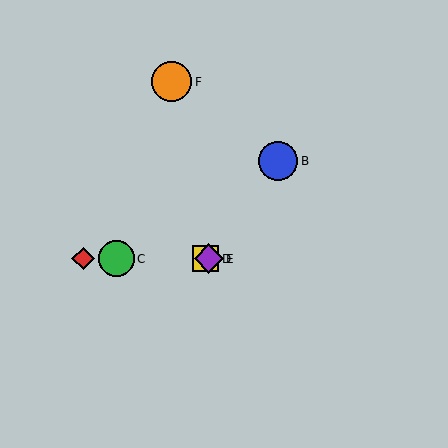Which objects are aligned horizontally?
Objects A, C, D, E are aligned horizontally.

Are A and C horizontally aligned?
Yes, both are at y≈259.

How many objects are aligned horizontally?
4 objects (A, C, D, E) are aligned horizontally.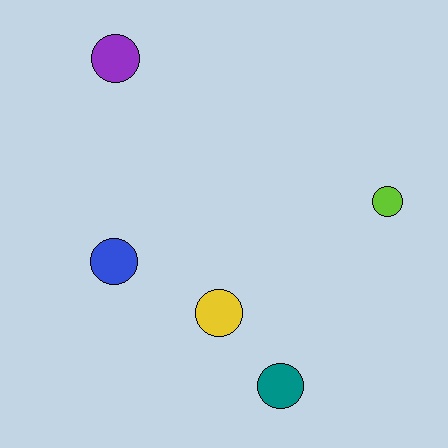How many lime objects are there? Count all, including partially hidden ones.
There is 1 lime object.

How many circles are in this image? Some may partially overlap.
There are 5 circles.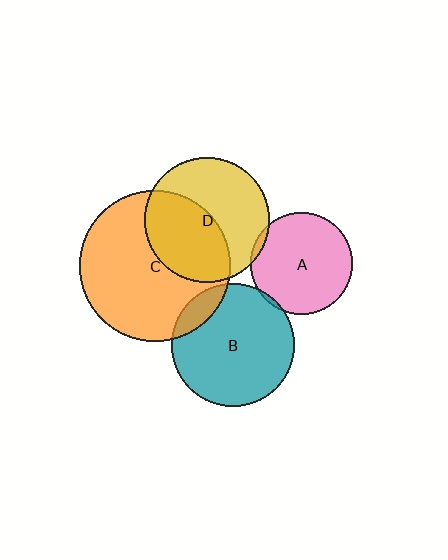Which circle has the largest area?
Circle C (orange).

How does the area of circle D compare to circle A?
Approximately 1.5 times.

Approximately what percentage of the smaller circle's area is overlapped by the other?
Approximately 45%.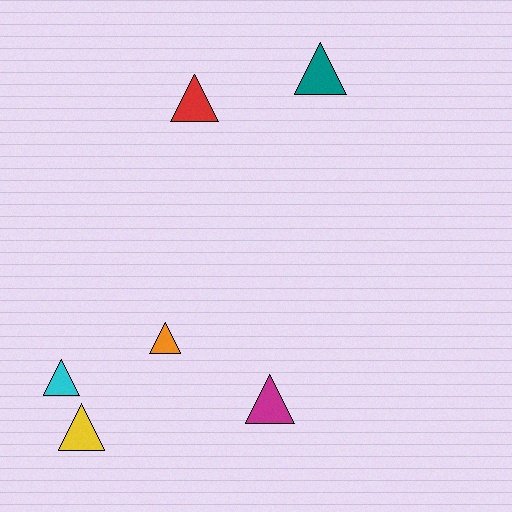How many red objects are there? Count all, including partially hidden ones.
There is 1 red object.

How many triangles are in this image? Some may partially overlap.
There are 6 triangles.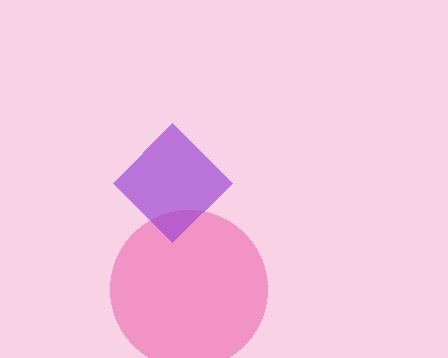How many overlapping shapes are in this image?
There are 2 overlapping shapes in the image.